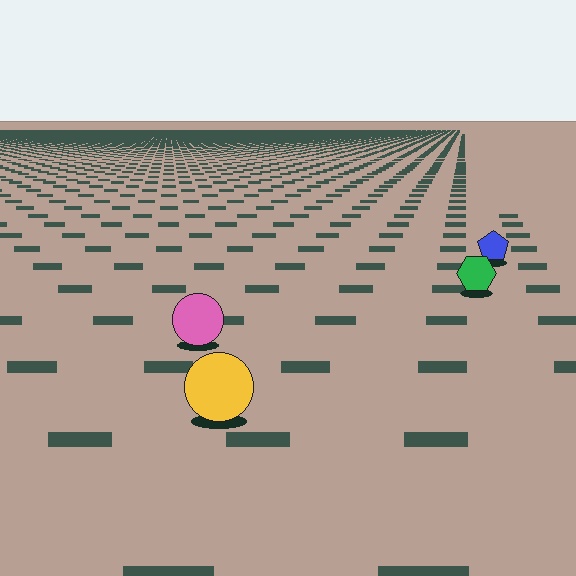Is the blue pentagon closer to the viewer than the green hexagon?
No. The green hexagon is closer — you can tell from the texture gradient: the ground texture is coarser near it.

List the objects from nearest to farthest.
From nearest to farthest: the yellow circle, the pink circle, the green hexagon, the blue pentagon.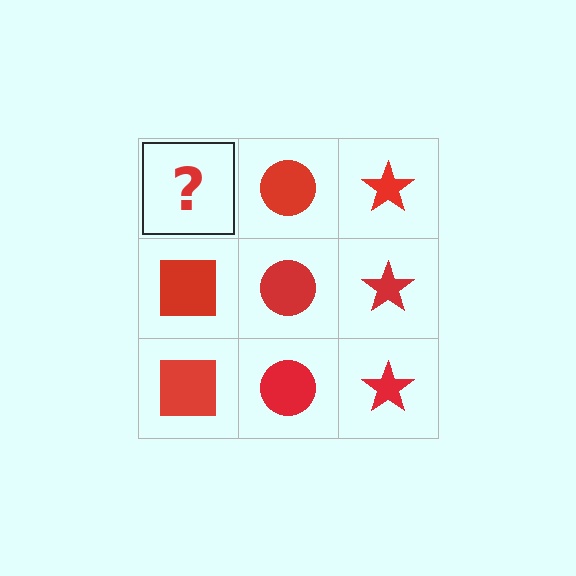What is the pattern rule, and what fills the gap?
The rule is that each column has a consistent shape. The gap should be filled with a red square.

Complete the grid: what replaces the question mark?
The question mark should be replaced with a red square.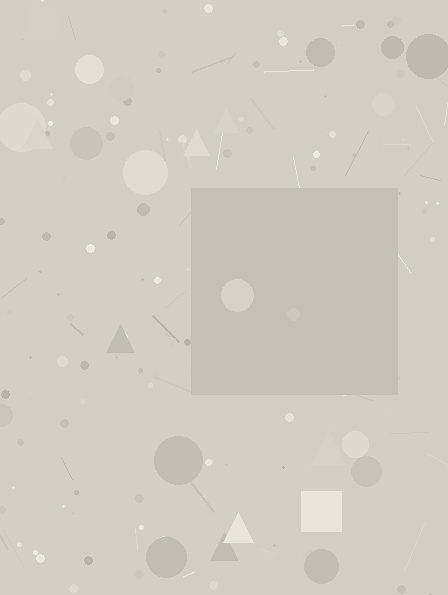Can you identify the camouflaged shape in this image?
The camouflaged shape is a square.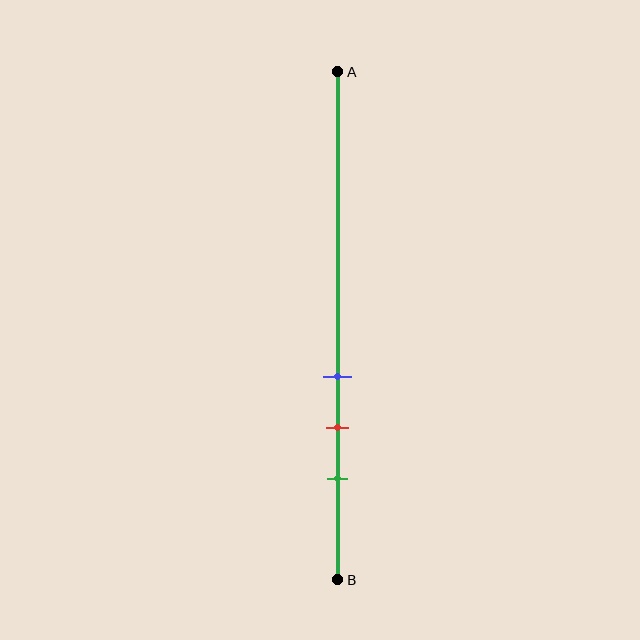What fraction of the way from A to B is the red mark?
The red mark is approximately 70% (0.7) of the way from A to B.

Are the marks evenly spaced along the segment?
Yes, the marks are approximately evenly spaced.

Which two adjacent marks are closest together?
The blue and red marks are the closest adjacent pair.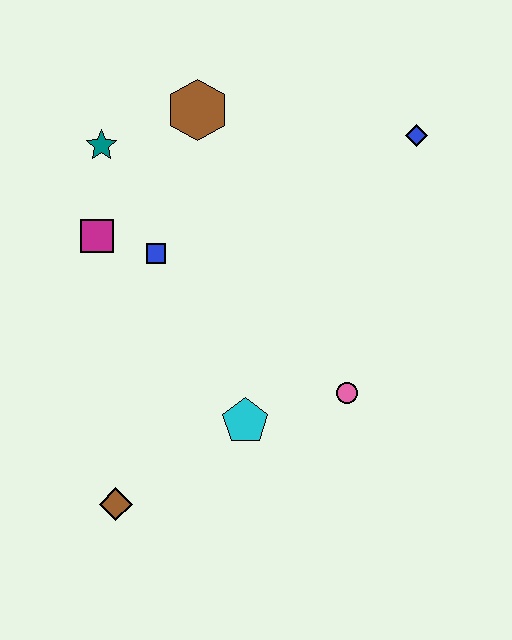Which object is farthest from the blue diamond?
The brown diamond is farthest from the blue diamond.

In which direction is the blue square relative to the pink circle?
The blue square is to the left of the pink circle.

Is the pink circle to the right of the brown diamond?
Yes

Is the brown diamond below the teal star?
Yes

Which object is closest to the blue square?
The magenta square is closest to the blue square.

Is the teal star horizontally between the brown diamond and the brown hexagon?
No